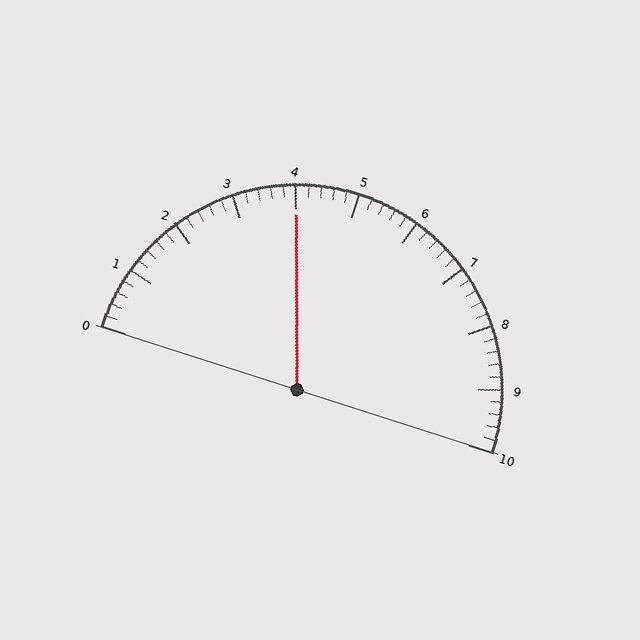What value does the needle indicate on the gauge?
The needle indicates approximately 4.0.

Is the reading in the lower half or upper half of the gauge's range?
The reading is in the lower half of the range (0 to 10).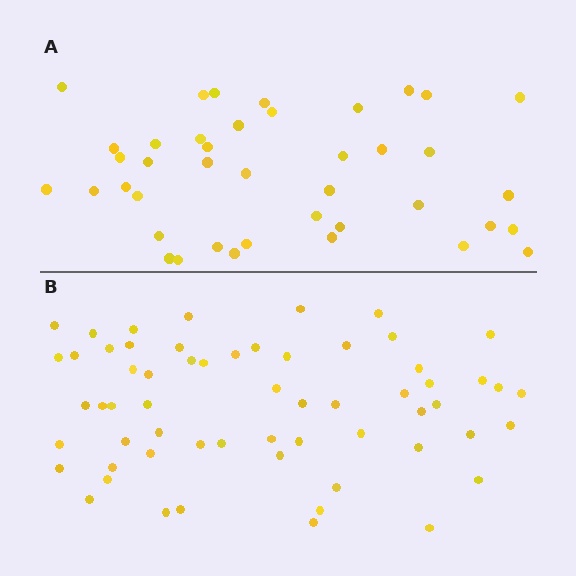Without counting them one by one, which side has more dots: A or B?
Region B (the bottom region) has more dots.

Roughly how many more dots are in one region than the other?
Region B has approximately 20 more dots than region A.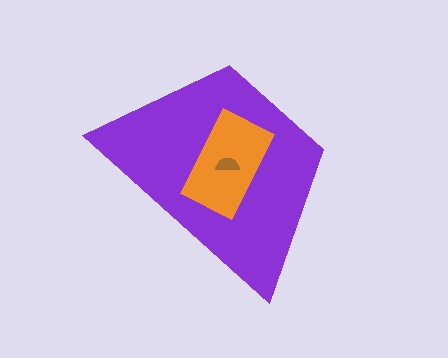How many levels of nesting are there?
3.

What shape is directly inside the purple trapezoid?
The orange rectangle.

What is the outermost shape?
The purple trapezoid.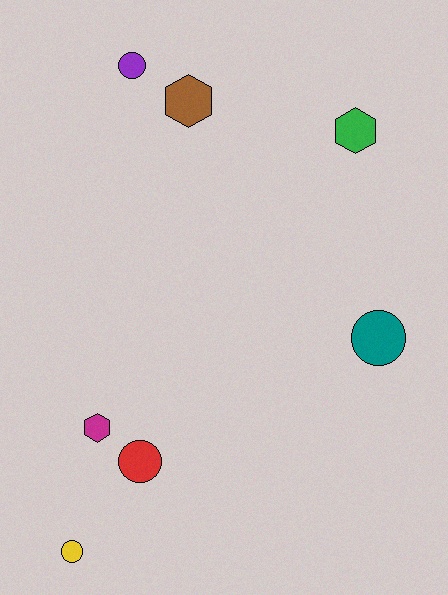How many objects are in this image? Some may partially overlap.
There are 7 objects.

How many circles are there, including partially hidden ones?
There are 4 circles.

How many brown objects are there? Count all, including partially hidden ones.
There is 1 brown object.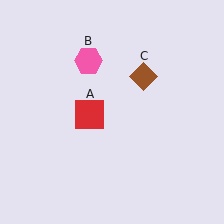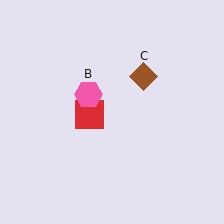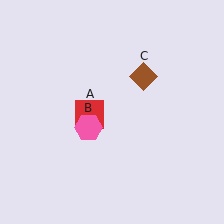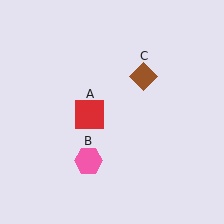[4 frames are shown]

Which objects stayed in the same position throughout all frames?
Red square (object A) and brown diamond (object C) remained stationary.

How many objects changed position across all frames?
1 object changed position: pink hexagon (object B).